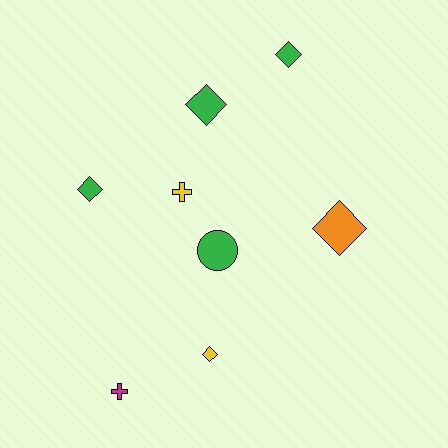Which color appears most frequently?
Green, with 4 objects.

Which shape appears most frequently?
Diamond, with 5 objects.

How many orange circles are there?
There are no orange circles.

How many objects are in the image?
There are 8 objects.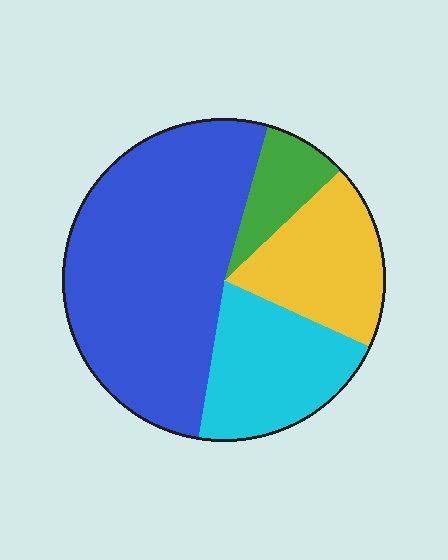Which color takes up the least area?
Green, at roughly 10%.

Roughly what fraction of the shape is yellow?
Yellow takes up about one fifth (1/5) of the shape.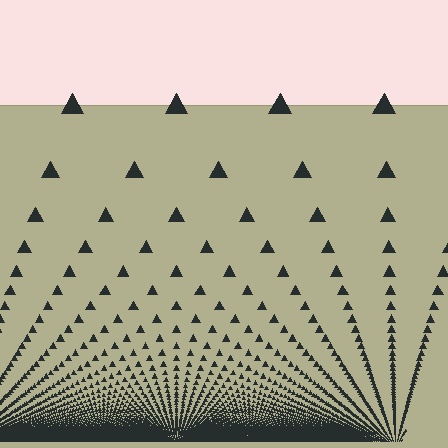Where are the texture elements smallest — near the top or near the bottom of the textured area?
Near the bottom.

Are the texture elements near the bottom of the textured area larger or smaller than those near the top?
Smaller. The gradient is inverted — elements near the bottom are smaller and denser.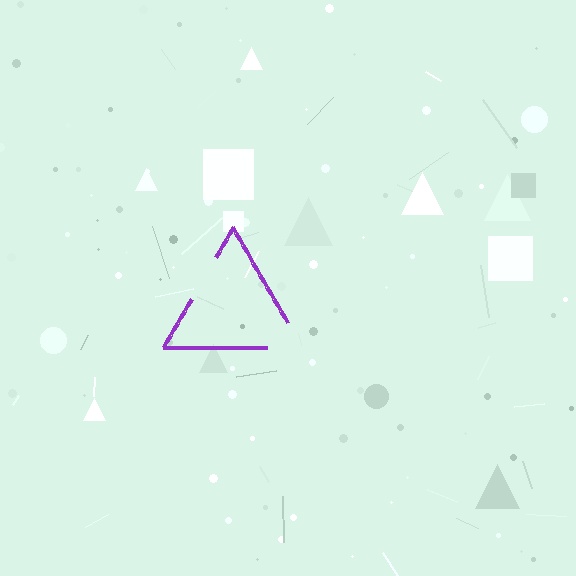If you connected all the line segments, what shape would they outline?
They would outline a triangle.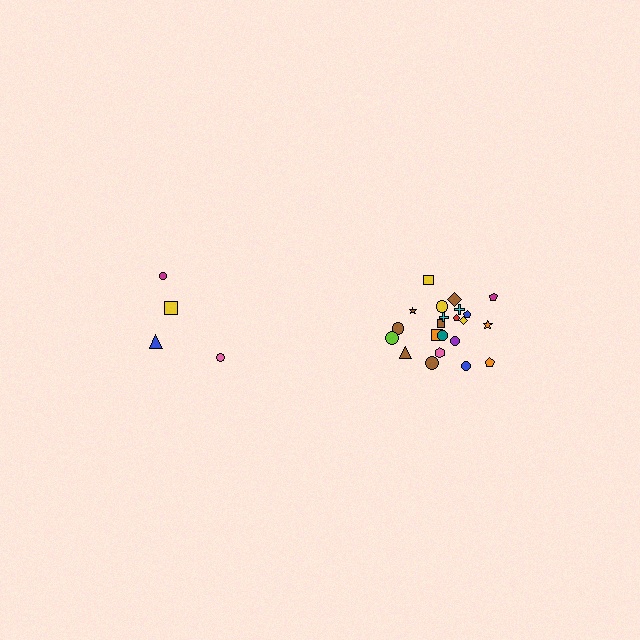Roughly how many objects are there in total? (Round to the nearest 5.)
Roughly 25 objects in total.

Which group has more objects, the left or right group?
The right group.